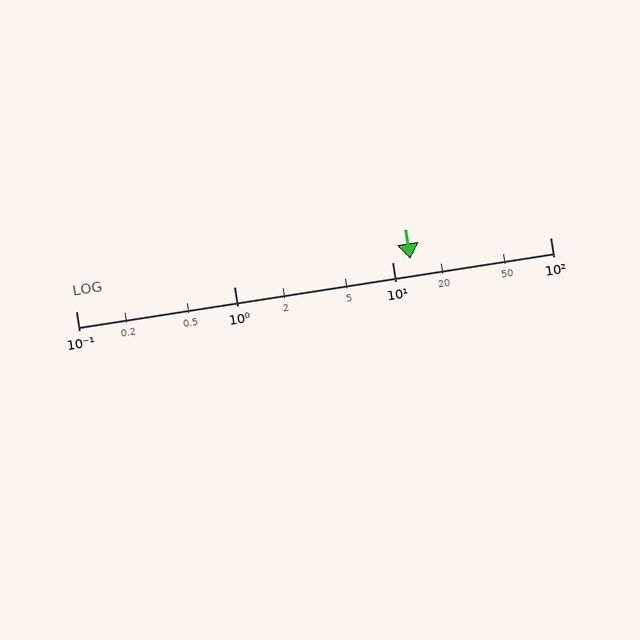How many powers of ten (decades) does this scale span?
The scale spans 3 decades, from 0.1 to 100.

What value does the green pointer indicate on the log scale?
The pointer indicates approximately 13.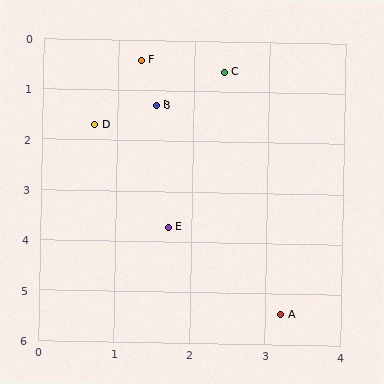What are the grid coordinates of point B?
Point B is at approximately (1.5, 1.3).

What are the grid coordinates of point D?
Point D is at approximately (0.7, 1.7).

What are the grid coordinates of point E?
Point E is at approximately (1.7, 3.7).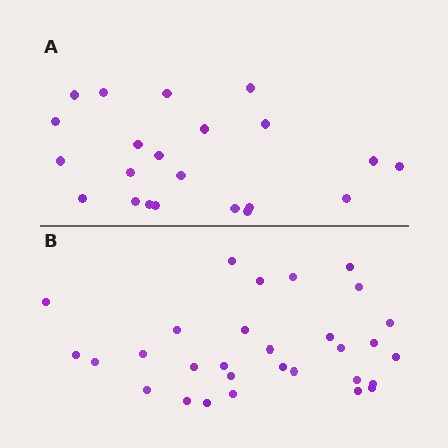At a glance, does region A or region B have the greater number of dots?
Region B (the bottom region) has more dots.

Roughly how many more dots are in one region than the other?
Region B has roughly 8 or so more dots than region A.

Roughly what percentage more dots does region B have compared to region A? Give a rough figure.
About 35% more.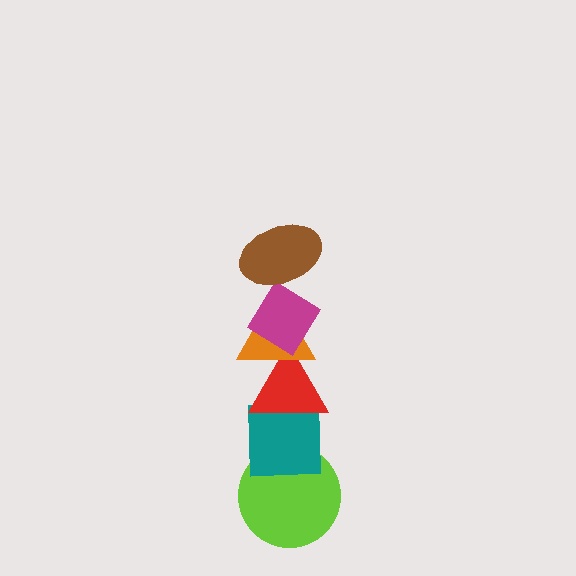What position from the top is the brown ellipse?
The brown ellipse is 1st from the top.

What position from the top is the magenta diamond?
The magenta diamond is 2nd from the top.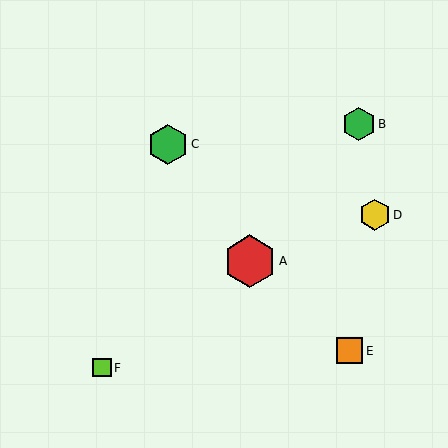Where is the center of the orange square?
The center of the orange square is at (350, 351).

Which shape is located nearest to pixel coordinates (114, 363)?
The lime square (labeled F) at (102, 368) is nearest to that location.